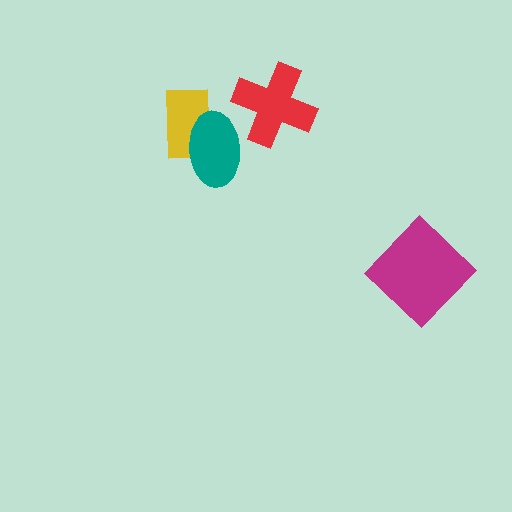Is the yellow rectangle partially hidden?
Yes, it is partially covered by another shape.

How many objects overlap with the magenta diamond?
0 objects overlap with the magenta diamond.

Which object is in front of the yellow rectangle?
The teal ellipse is in front of the yellow rectangle.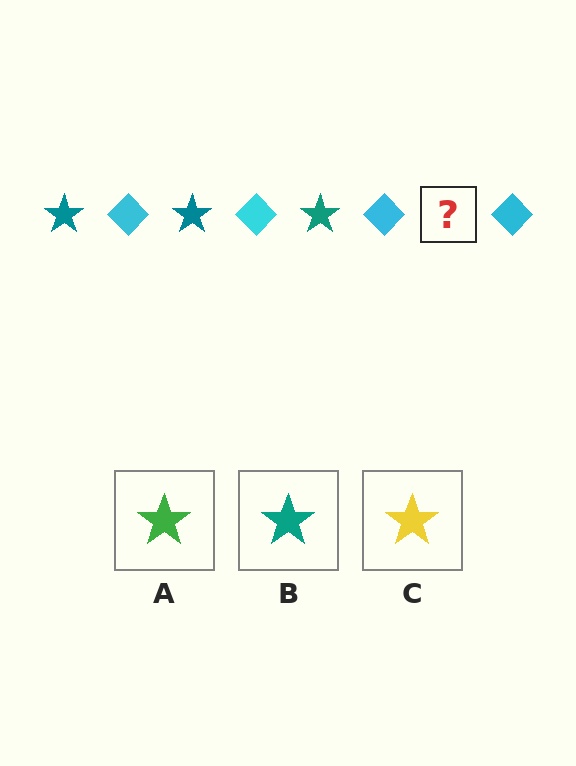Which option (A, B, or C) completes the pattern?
B.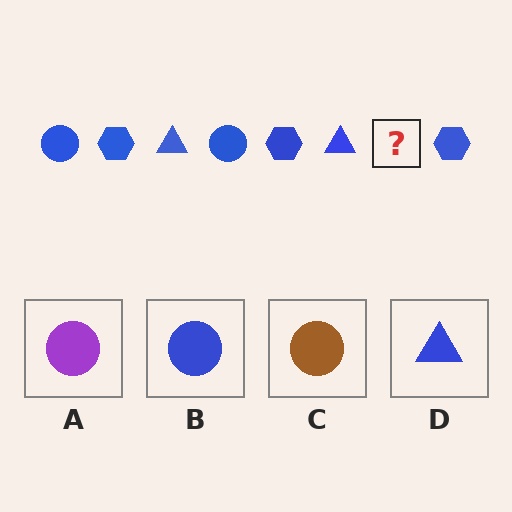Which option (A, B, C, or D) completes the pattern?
B.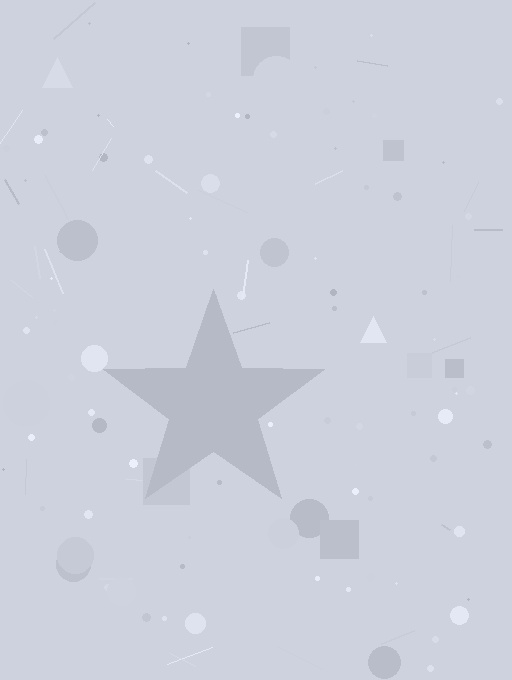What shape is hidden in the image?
A star is hidden in the image.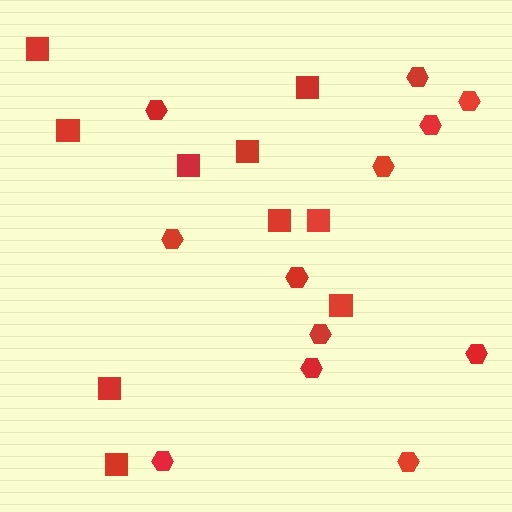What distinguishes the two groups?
There are 2 groups: one group of squares (10) and one group of hexagons (12).